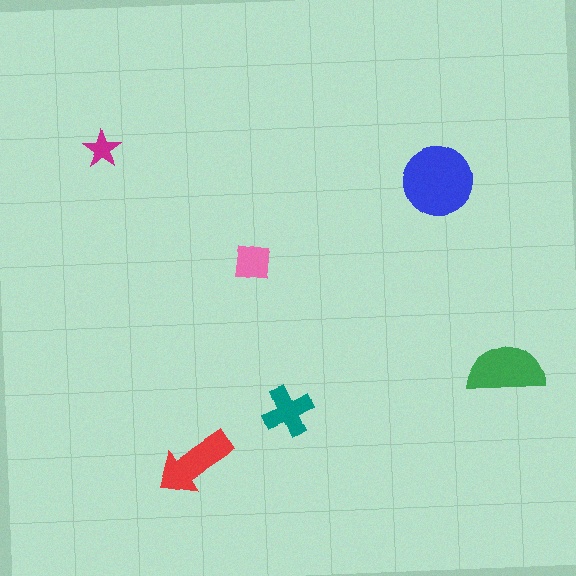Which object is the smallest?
The magenta star.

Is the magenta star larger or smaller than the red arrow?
Smaller.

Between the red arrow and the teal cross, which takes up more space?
The red arrow.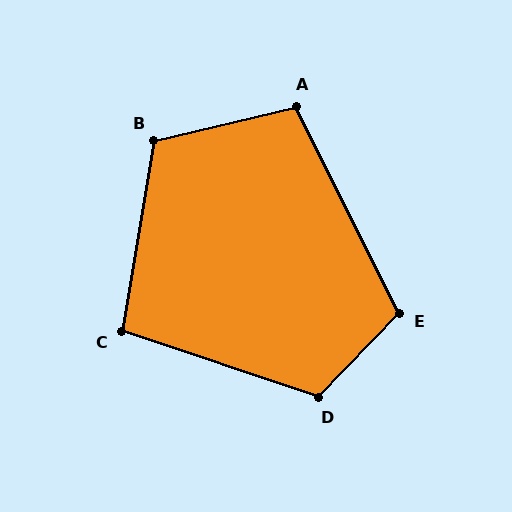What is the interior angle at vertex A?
Approximately 103 degrees (obtuse).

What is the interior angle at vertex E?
Approximately 109 degrees (obtuse).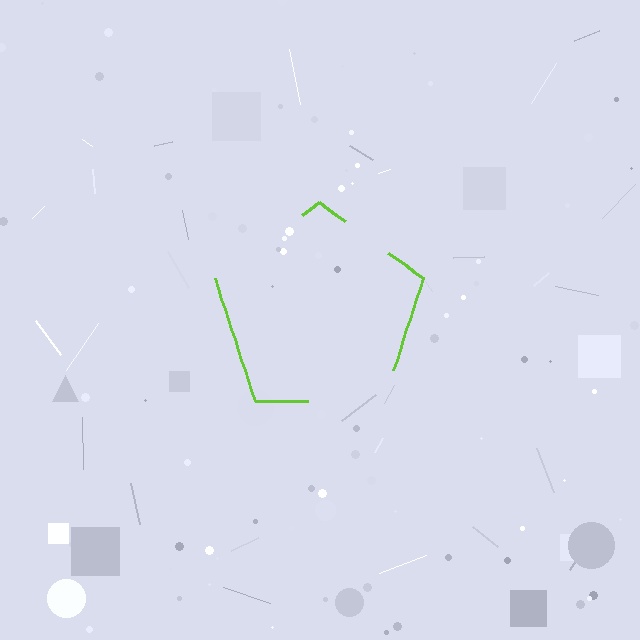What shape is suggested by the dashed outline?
The dashed outline suggests a pentagon.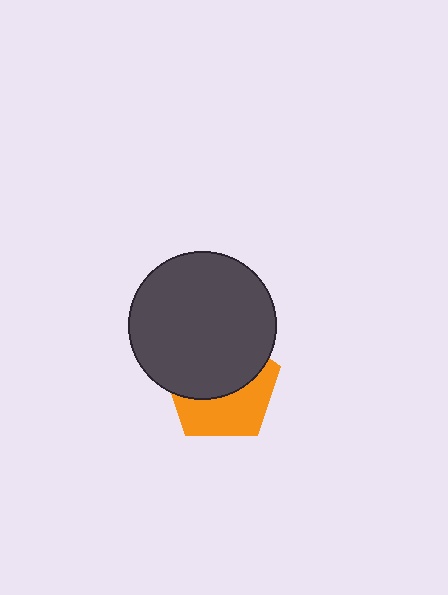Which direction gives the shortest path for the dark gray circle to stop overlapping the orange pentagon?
Moving up gives the shortest separation.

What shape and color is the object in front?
The object in front is a dark gray circle.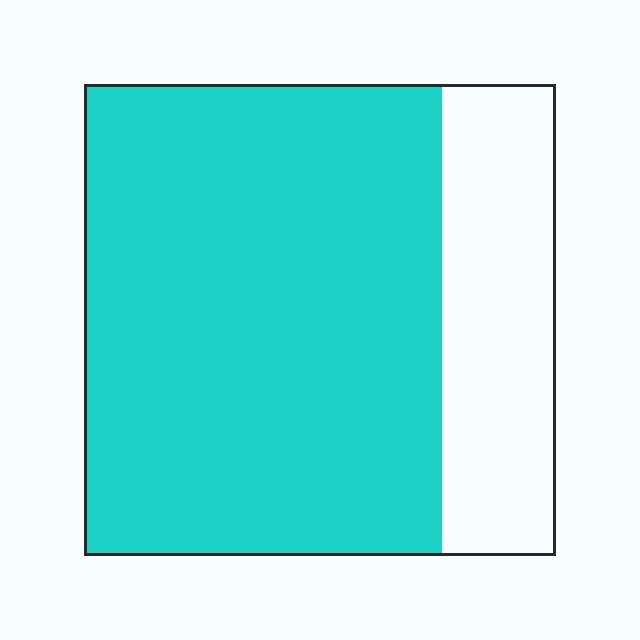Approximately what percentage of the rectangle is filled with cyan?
Approximately 75%.